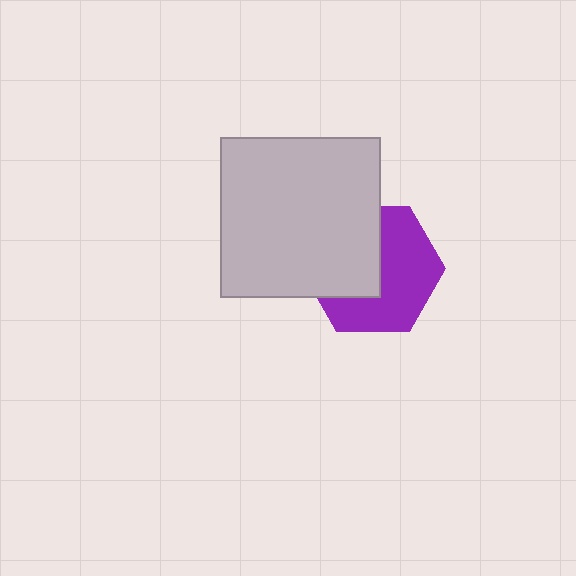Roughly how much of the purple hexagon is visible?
About half of it is visible (roughly 56%).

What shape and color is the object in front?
The object in front is a light gray square.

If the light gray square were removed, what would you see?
You would see the complete purple hexagon.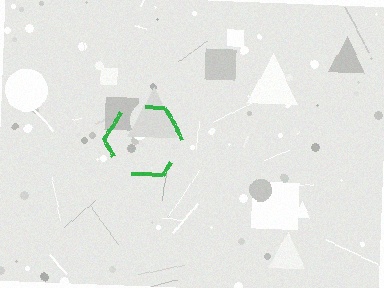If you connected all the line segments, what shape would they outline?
They would outline a hexagon.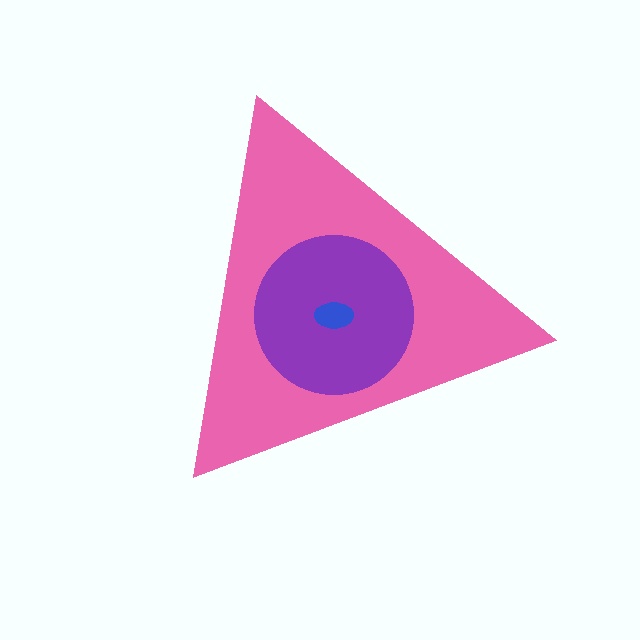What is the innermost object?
The blue ellipse.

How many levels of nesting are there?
3.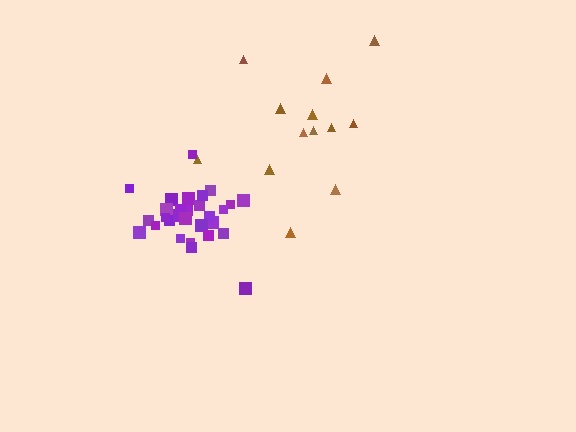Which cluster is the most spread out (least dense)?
Brown.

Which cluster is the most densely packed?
Purple.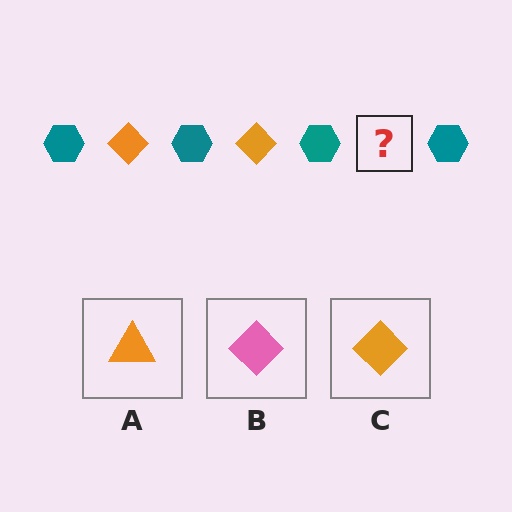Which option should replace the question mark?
Option C.